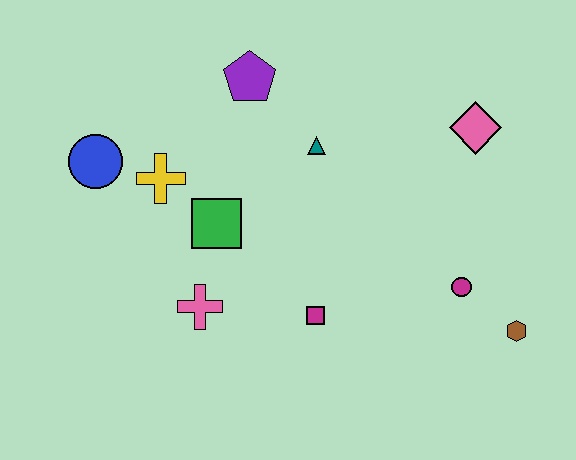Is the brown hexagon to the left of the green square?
No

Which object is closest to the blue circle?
The yellow cross is closest to the blue circle.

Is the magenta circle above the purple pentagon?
No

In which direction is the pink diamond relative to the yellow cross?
The pink diamond is to the right of the yellow cross.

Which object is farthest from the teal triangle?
The brown hexagon is farthest from the teal triangle.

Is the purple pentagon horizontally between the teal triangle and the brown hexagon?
No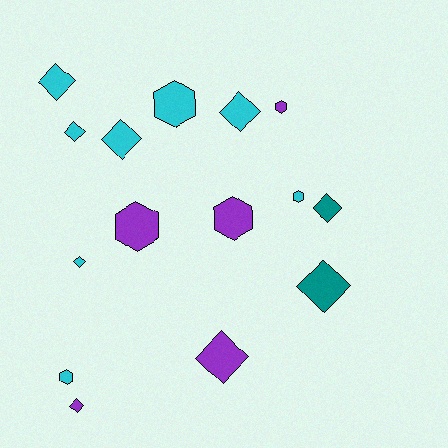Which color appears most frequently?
Cyan, with 8 objects.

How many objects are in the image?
There are 15 objects.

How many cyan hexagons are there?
There are 3 cyan hexagons.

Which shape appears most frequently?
Diamond, with 9 objects.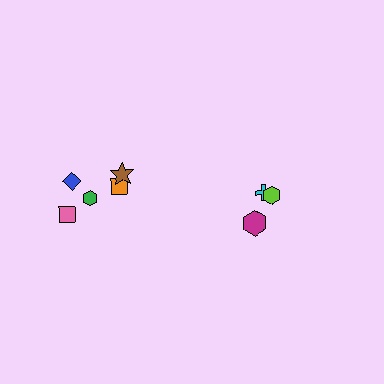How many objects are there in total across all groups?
There are 8 objects.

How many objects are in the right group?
There are 3 objects.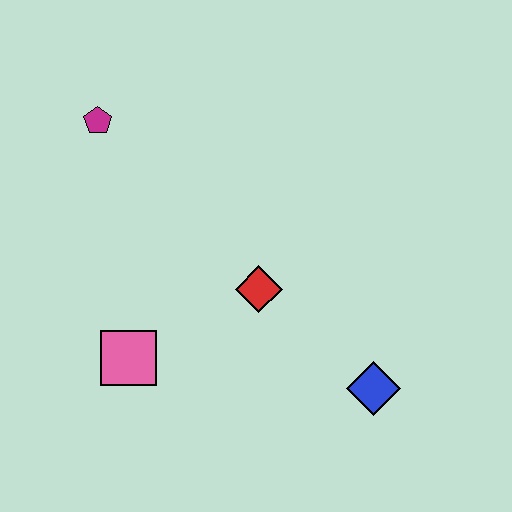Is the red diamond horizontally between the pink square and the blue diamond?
Yes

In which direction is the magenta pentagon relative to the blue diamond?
The magenta pentagon is to the left of the blue diamond.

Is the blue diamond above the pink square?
No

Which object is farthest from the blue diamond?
The magenta pentagon is farthest from the blue diamond.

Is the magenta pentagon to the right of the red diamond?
No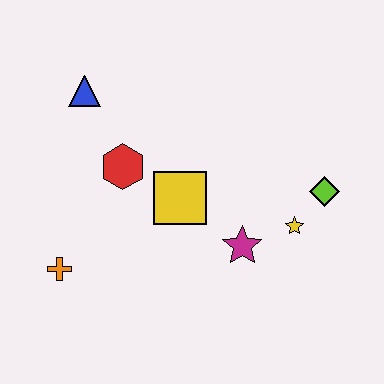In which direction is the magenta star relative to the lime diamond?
The magenta star is to the left of the lime diamond.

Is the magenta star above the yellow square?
No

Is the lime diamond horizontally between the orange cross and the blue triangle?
No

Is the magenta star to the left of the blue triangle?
No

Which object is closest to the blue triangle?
The red hexagon is closest to the blue triangle.